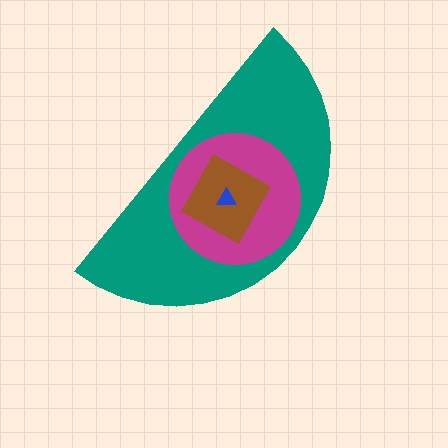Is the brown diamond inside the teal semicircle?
Yes.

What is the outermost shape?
The teal semicircle.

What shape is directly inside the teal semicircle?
The magenta circle.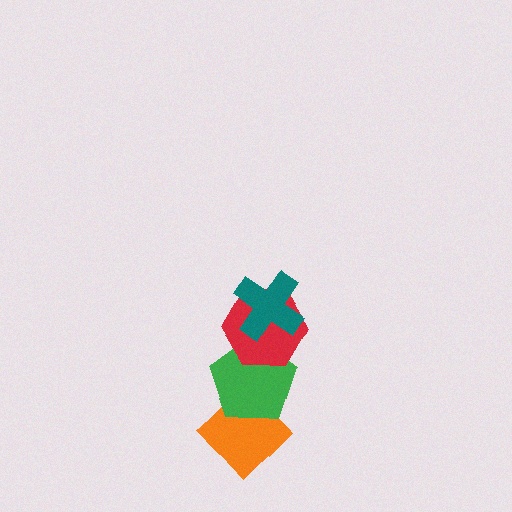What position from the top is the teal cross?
The teal cross is 1st from the top.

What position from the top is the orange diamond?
The orange diamond is 4th from the top.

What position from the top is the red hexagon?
The red hexagon is 2nd from the top.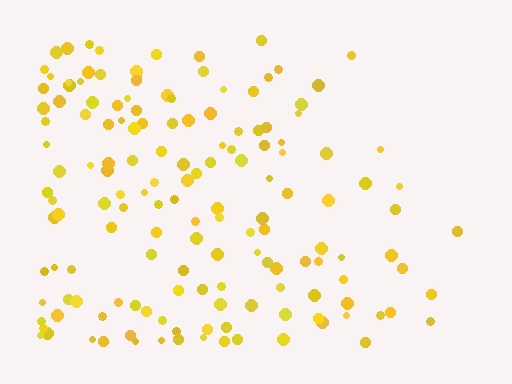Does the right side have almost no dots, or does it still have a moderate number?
Still a moderate number, just noticeably fewer than the left.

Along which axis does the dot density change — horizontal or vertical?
Horizontal.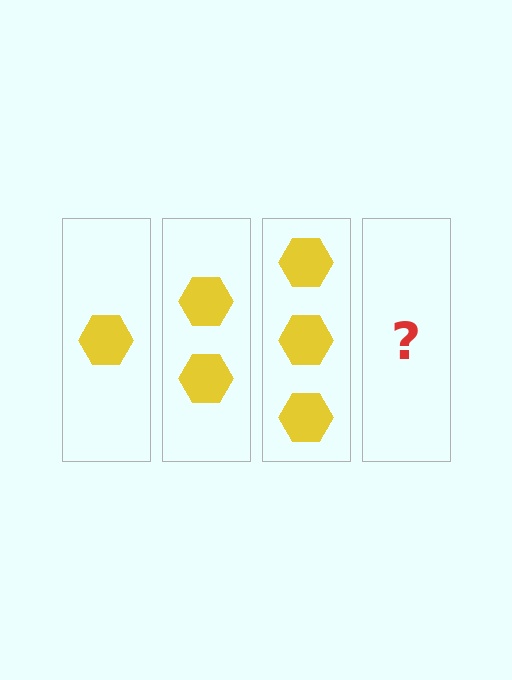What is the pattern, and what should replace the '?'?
The pattern is that each step adds one more hexagon. The '?' should be 4 hexagons.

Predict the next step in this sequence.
The next step is 4 hexagons.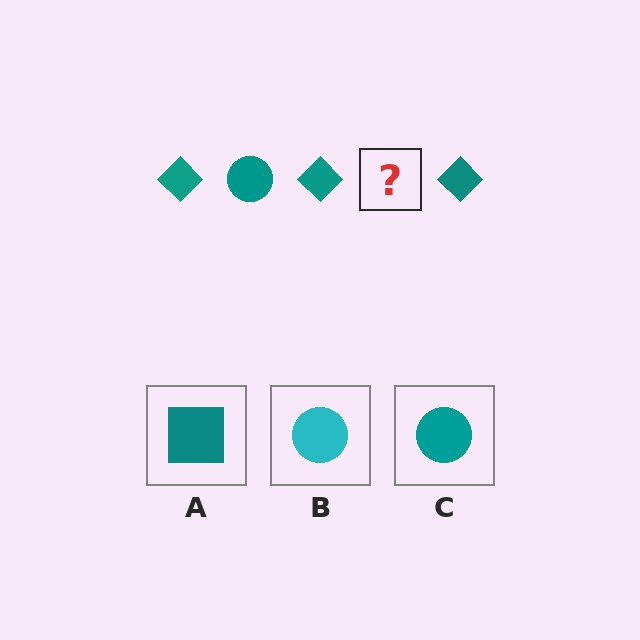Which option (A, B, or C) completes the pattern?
C.